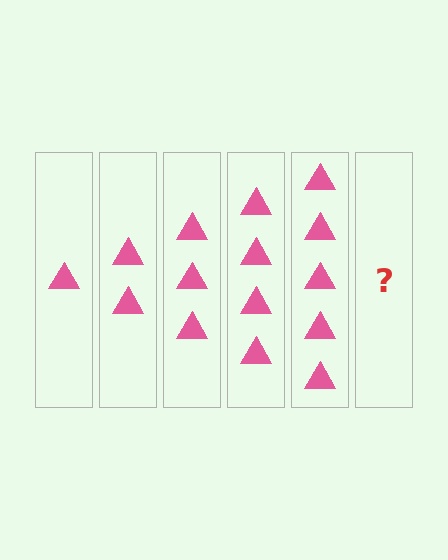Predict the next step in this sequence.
The next step is 6 triangles.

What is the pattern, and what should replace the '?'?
The pattern is that each step adds one more triangle. The '?' should be 6 triangles.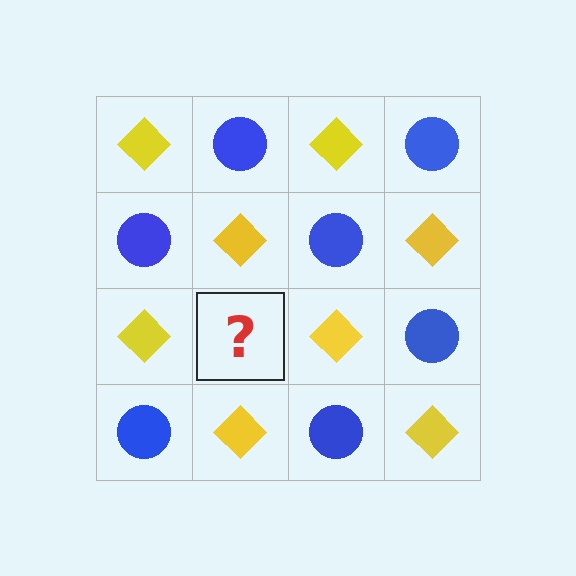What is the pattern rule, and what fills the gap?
The rule is that it alternates yellow diamond and blue circle in a checkerboard pattern. The gap should be filled with a blue circle.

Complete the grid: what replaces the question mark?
The question mark should be replaced with a blue circle.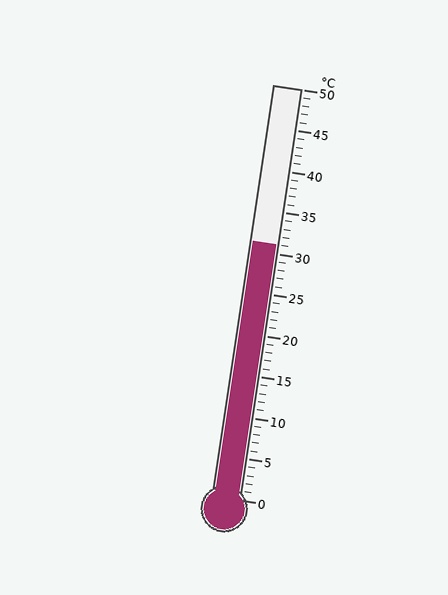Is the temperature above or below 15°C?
The temperature is above 15°C.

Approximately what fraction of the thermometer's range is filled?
The thermometer is filled to approximately 60% of its range.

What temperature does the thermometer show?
The thermometer shows approximately 31°C.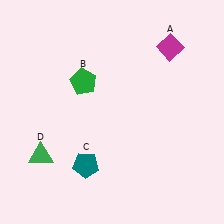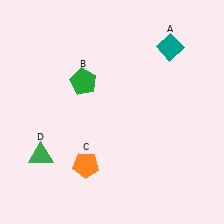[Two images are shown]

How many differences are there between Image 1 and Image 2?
There are 2 differences between the two images.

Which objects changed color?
A changed from magenta to teal. C changed from teal to orange.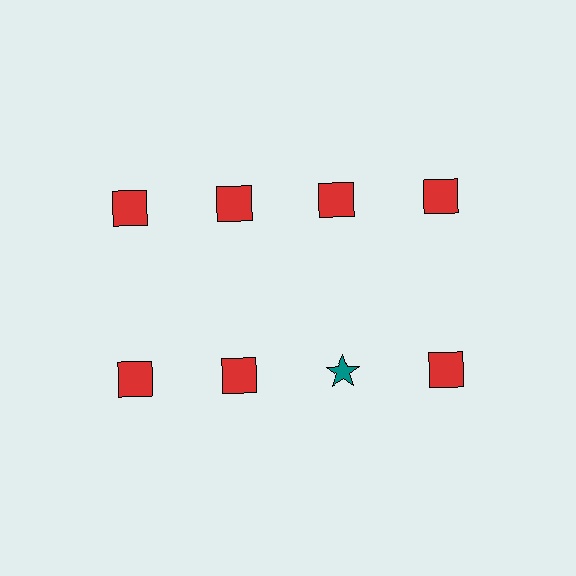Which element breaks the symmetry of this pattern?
The teal star in the second row, center column breaks the symmetry. All other shapes are red squares.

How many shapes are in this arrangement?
There are 8 shapes arranged in a grid pattern.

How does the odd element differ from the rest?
It differs in both color (teal instead of red) and shape (star instead of square).